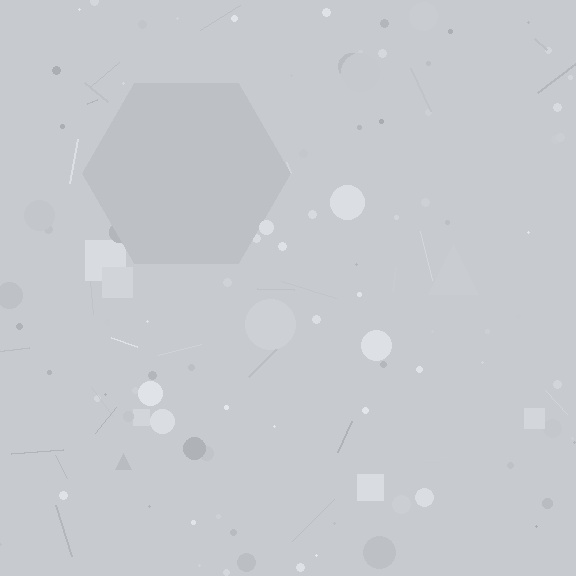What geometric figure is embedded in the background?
A hexagon is embedded in the background.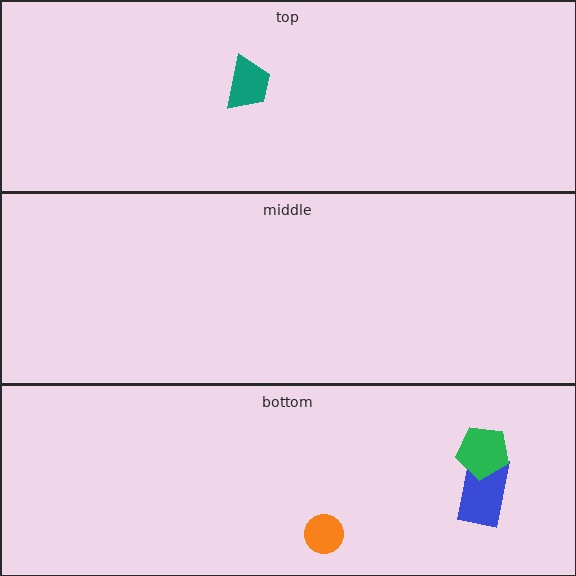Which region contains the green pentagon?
The bottom region.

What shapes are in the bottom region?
The blue rectangle, the green pentagon, the orange circle.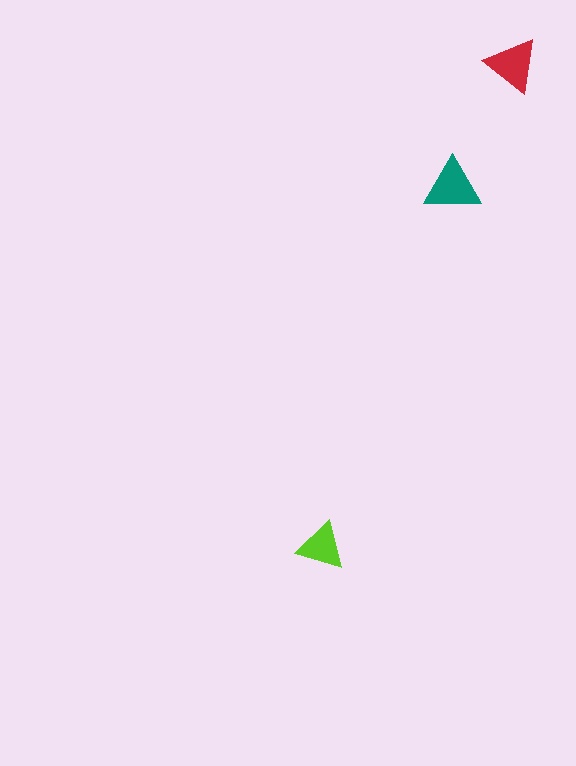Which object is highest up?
The red triangle is topmost.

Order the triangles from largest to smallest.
the teal one, the red one, the lime one.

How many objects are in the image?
There are 3 objects in the image.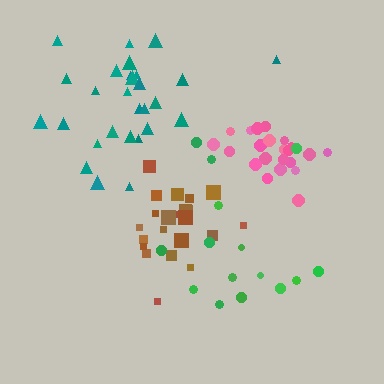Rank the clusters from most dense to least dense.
pink, brown, teal, green.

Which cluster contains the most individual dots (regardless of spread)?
Teal (28).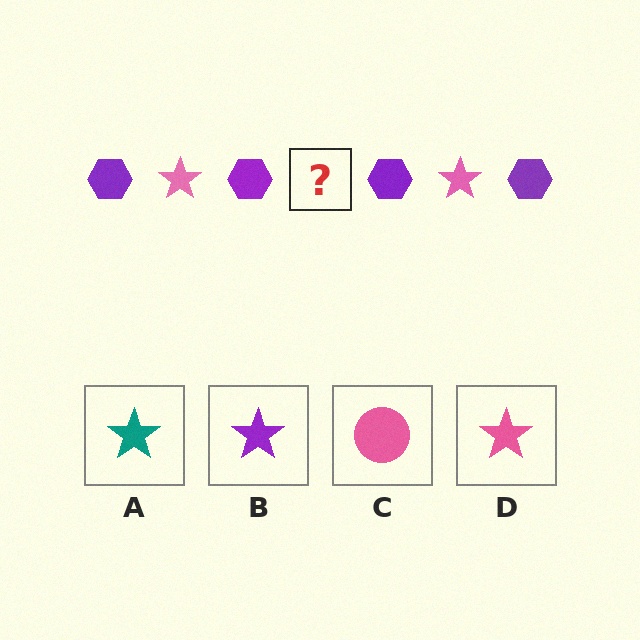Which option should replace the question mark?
Option D.